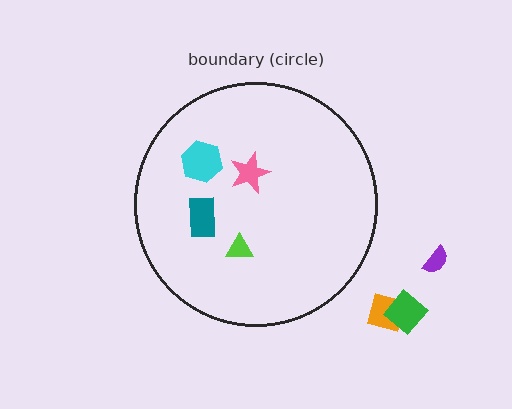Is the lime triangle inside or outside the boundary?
Inside.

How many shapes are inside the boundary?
4 inside, 3 outside.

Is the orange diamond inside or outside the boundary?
Outside.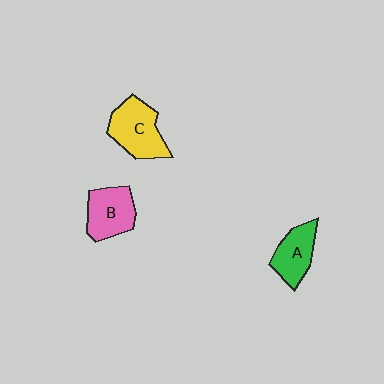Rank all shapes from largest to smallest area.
From largest to smallest: C (yellow), B (pink), A (green).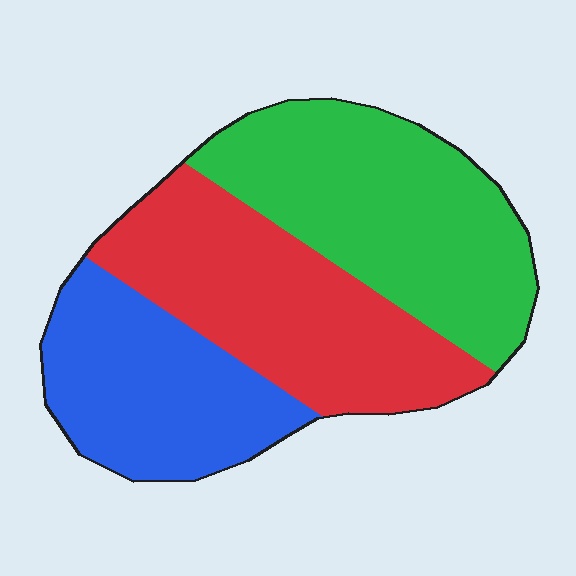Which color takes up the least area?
Blue, at roughly 25%.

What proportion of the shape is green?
Green takes up about three eighths (3/8) of the shape.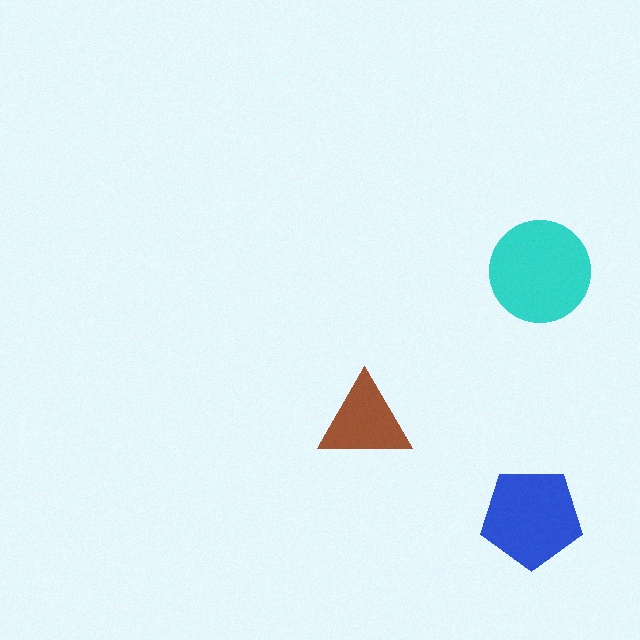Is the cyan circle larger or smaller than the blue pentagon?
Larger.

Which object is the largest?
The cyan circle.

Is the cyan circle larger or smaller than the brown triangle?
Larger.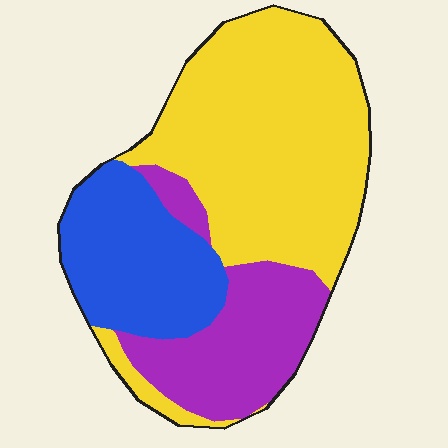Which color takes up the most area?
Yellow, at roughly 55%.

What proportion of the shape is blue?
Blue takes up about one quarter (1/4) of the shape.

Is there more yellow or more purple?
Yellow.